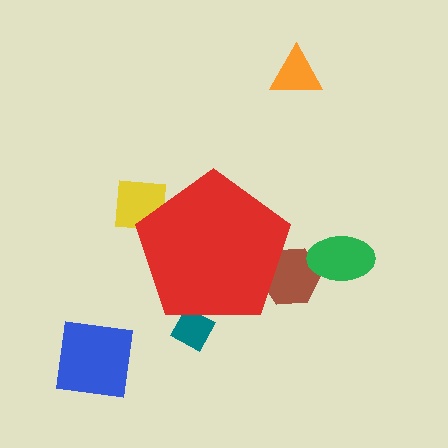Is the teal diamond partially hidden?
Yes, the teal diamond is partially hidden behind the red pentagon.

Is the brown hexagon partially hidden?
Yes, the brown hexagon is partially hidden behind the red pentagon.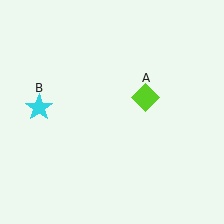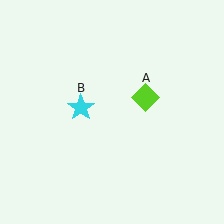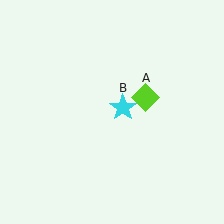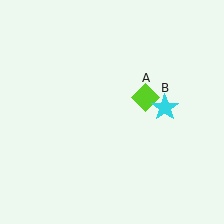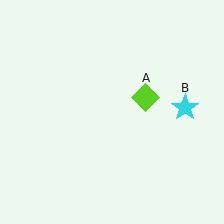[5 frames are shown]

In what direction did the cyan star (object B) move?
The cyan star (object B) moved right.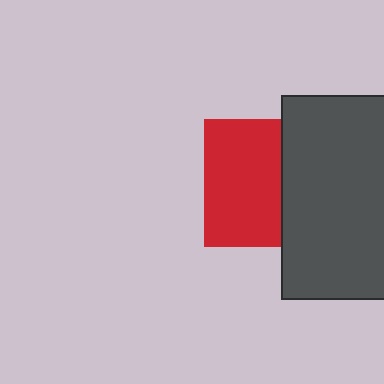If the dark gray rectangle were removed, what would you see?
You would see the complete red square.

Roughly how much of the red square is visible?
About half of it is visible (roughly 60%).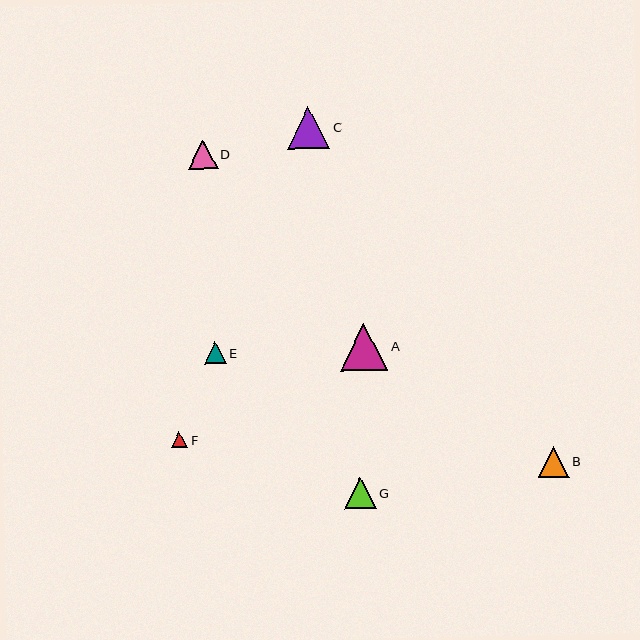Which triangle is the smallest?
Triangle F is the smallest with a size of approximately 16 pixels.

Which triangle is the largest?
Triangle A is the largest with a size of approximately 47 pixels.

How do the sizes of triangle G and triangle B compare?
Triangle G and triangle B are approximately the same size.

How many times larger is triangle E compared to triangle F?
Triangle E is approximately 1.3 times the size of triangle F.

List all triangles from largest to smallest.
From largest to smallest: A, C, G, B, D, E, F.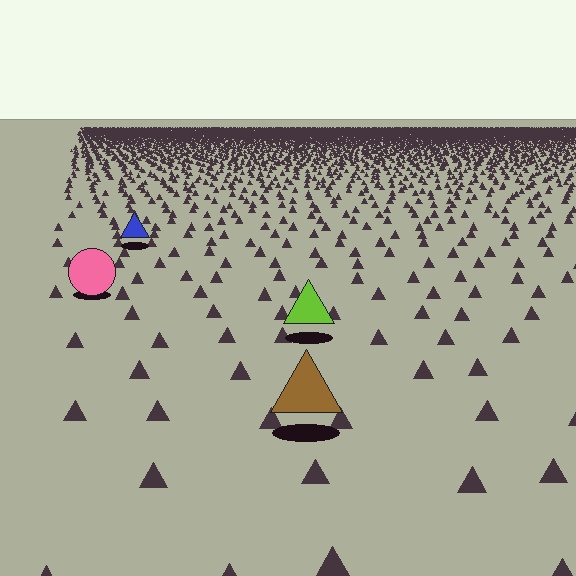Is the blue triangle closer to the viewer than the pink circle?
No. The pink circle is closer — you can tell from the texture gradient: the ground texture is coarser near it.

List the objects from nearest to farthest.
From nearest to farthest: the brown triangle, the lime triangle, the pink circle, the blue triangle.